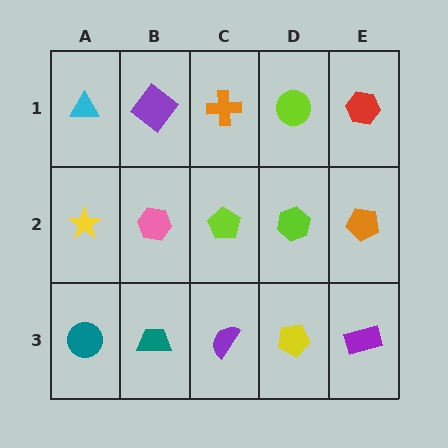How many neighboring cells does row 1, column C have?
3.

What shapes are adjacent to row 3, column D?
A lime hexagon (row 2, column D), a purple semicircle (row 3, column C), a purple rectangle (row 3, column E).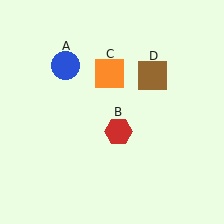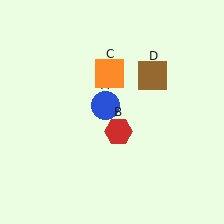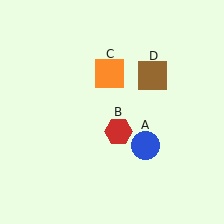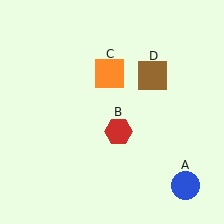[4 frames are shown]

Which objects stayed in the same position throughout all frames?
Red hexagon (object B) and orange square (object C) and brown square (object D) remained stationary.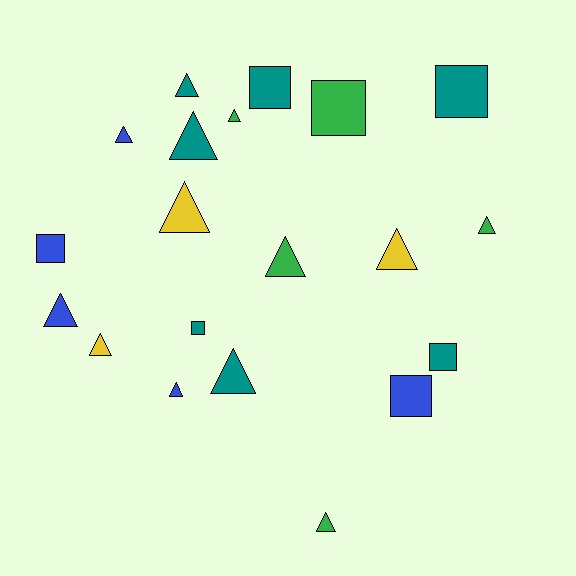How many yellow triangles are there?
There are 3 yellow triangles.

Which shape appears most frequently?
Triangle, with 13 objects.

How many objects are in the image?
There are 20 objects.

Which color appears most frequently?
Teal, with 7 objects.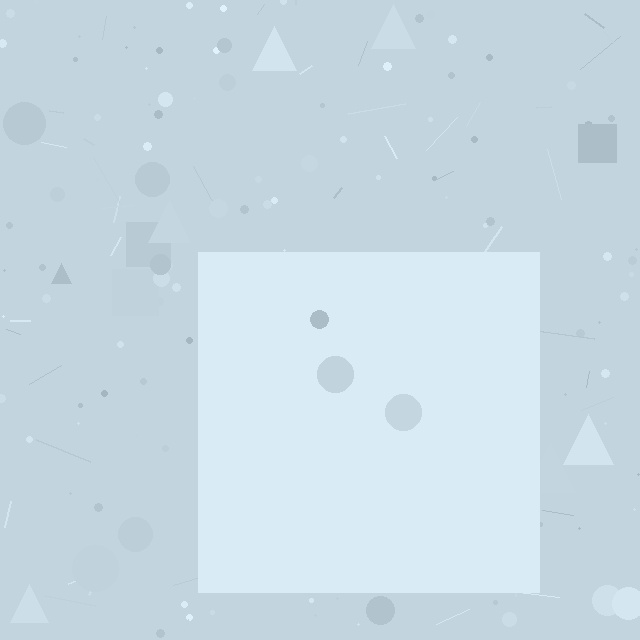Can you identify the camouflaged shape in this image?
The camouflaged shape is a square.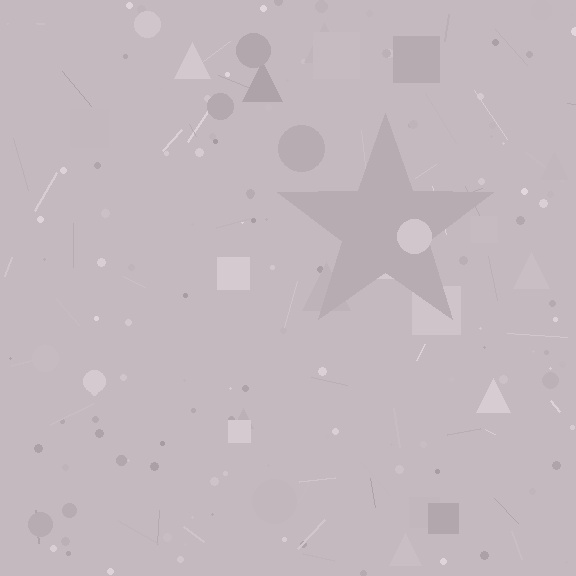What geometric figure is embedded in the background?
A star is embedded in the background.